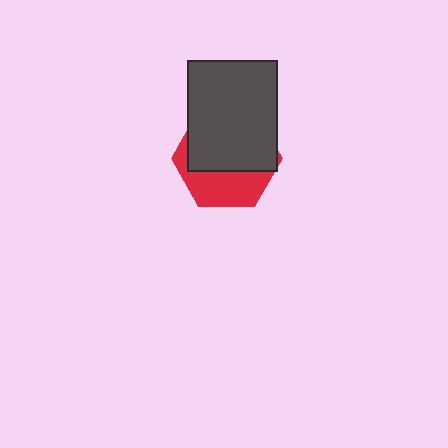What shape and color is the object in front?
The object in front is a dark gray rectangle.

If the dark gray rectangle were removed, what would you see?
You would see the complete red hexagon.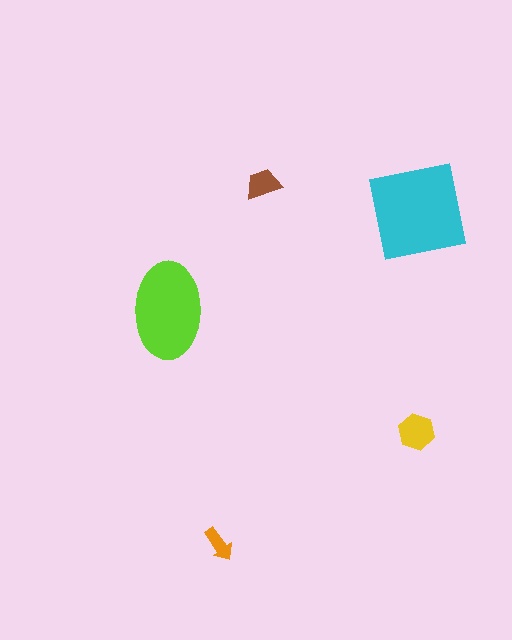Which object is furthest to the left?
The lime ellipse is leftmost.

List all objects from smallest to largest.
The orange arrow, the brown trapezoid, the yellow hexagon, the lime ellipse, the cyan square.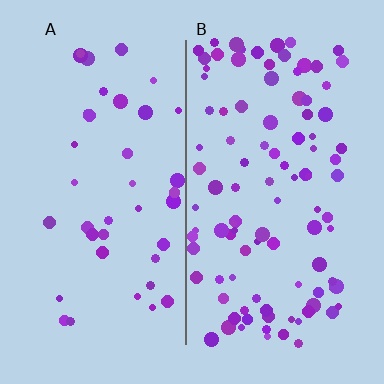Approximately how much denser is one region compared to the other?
Approximately 2.6× — region B over region A.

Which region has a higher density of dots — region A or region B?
B (the right).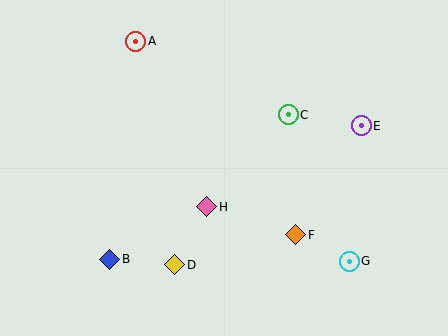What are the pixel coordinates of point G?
Point G is at (349, 261).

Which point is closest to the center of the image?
Point H at (207, 207) is closest to the center.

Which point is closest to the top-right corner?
Point E is closest to the top-right corner.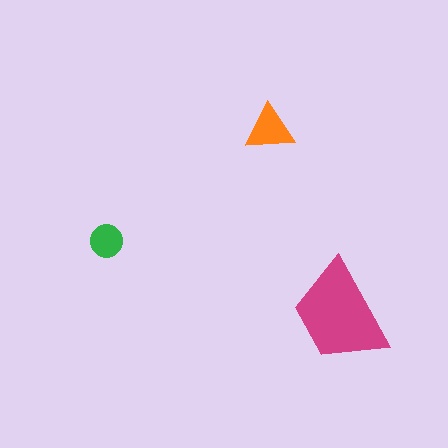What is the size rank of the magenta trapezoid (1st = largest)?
1st.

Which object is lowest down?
The magenta trapezoid is bottommost.